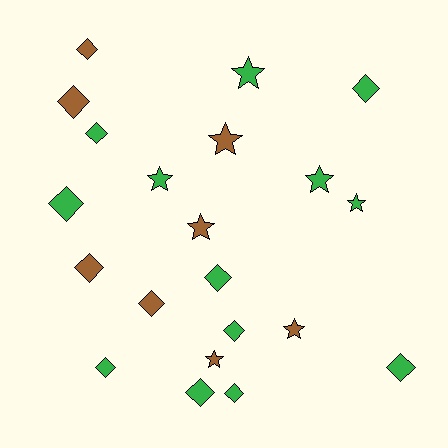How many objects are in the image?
There are 21 objects.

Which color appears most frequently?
Green, with 13 objects.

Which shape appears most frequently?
Diamond, with 13 objects.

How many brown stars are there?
There are 4 brown stars.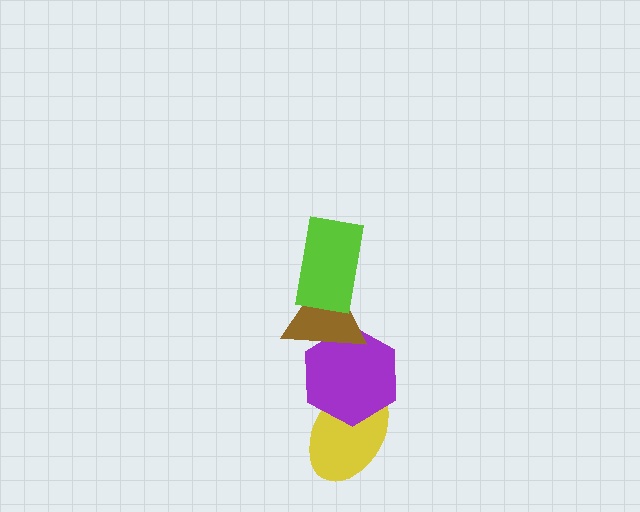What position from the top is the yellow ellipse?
The yellow ellipse is 4th from the top.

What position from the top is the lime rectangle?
The lime rectangle is 1st from the top.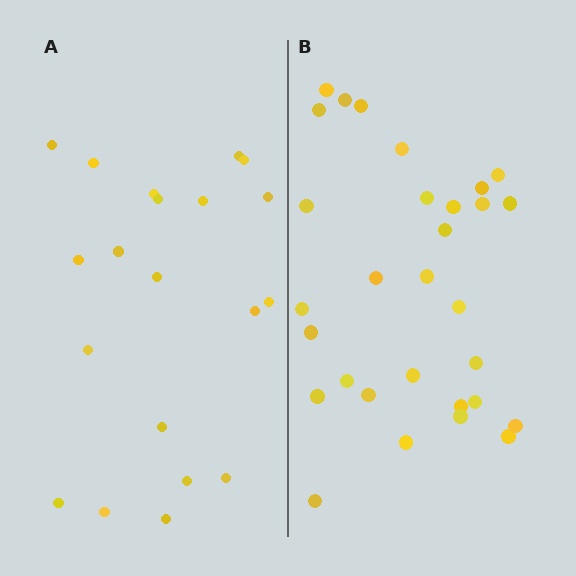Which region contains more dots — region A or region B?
Region B (the right region) has more dots.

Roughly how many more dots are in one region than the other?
Region B has roughly 10 or so more dots than region A.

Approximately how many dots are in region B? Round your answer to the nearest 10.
About 30 dots.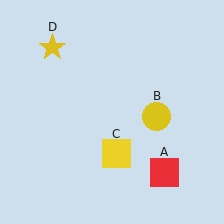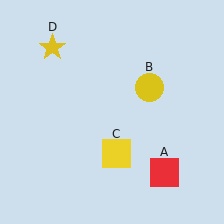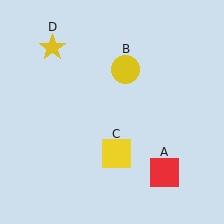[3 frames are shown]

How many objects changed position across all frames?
1 object changed position: yellow circle (object B).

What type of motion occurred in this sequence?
The yellow circle (object B) rotated counterclockwise around the center of the scene.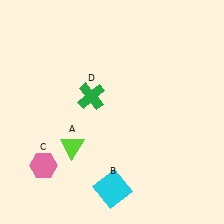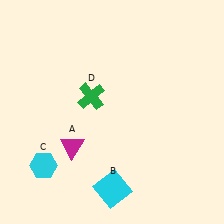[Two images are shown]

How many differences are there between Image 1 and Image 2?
There are 2 differences between the two images.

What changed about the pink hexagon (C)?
In Image 1, C is pink. In Image 2, it changed to cyan.